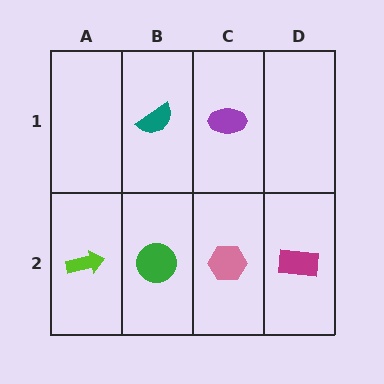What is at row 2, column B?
A green circle.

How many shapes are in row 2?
4 shapes.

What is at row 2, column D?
A magenta rectangle.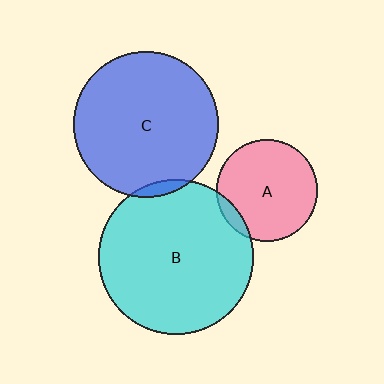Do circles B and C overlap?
Yes.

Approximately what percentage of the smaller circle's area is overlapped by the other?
Approximately 5%.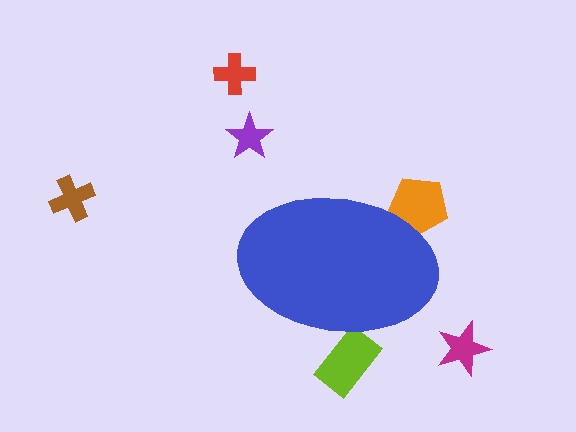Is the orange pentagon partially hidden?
Yes, the orange pentagon is partially hidden behind the blue ellipse.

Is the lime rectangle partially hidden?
Yes, the lime rectangle is partially hidden behind the blue ellipse.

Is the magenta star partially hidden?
No, the magenta star is fully visible.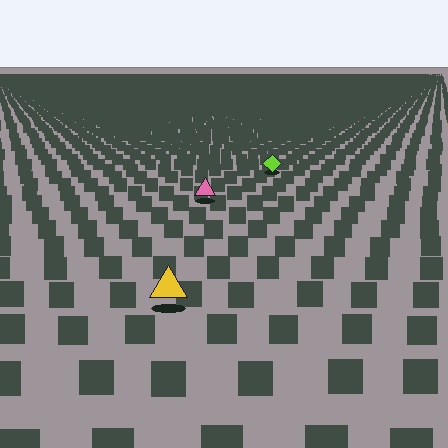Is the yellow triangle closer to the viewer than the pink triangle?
Yes. The yellow triangle is closer — you can tell from the texture gradient: the ground texture is coarser near it.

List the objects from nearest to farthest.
From nearest to farthest: the yellow triangle, the pink triangle, the lime diamond.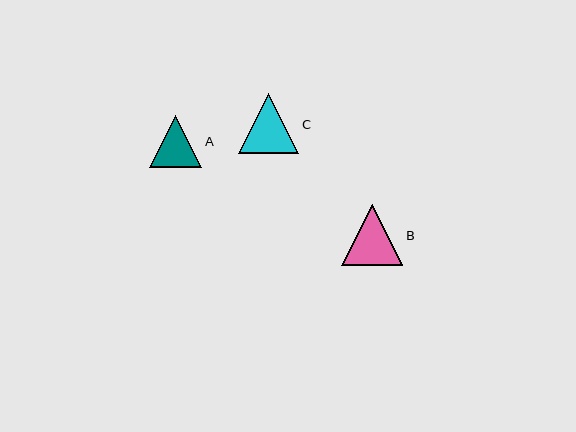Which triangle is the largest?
Triangle B is the largest with a size of approximately 61 pixels.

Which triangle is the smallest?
Triangle A is the smallest with a size of approximately 52 pixels.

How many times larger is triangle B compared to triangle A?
Triangle B is approximately 1.2 times the size of triangle A.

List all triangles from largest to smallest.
From largest to smallest: B, C, A.